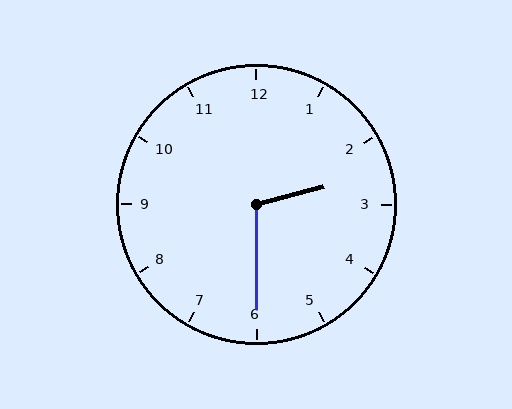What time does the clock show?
2:30.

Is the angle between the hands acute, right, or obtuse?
It is obtuse.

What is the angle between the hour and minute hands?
Approximately 105 degrees.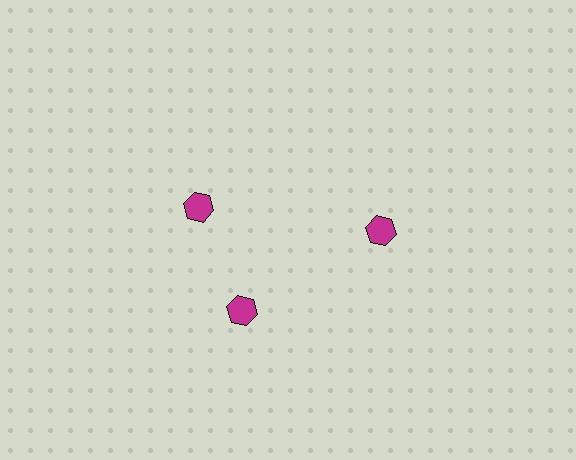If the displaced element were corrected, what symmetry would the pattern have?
It would have 3-fold rotational symmetry — the pattern would map onto itself every 120 degrees.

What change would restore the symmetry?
The symmetry would be restored by rotating it back into even spacing with its neighbors so that all 3 hexagons sit at equal angles and equal distance from the center.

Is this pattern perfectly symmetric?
No. The 3 magenta hexagons are arranged in a ring, but one element near the 11 o'clock position is rotated out of alignment along the ring, breaking the 3-fold rotational symmetry.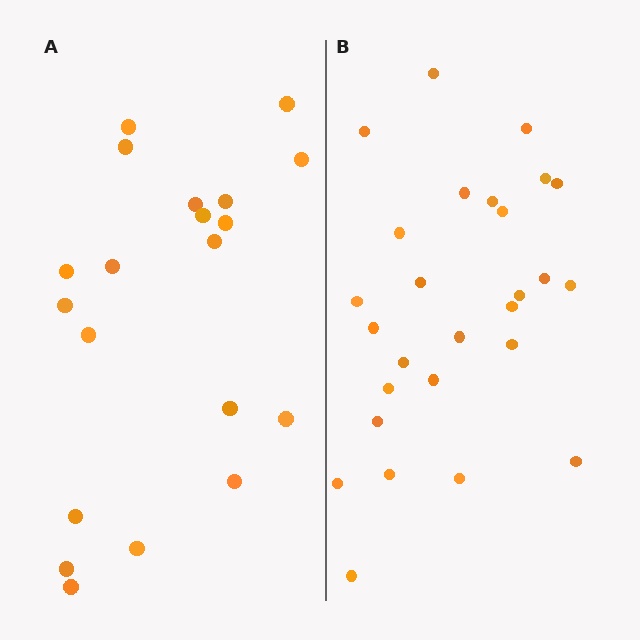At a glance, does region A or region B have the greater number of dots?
Region B (the right region) has more dots.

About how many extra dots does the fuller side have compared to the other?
Region B has roughly 8 or so more dots than region A.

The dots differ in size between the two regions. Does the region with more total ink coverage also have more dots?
No. Region A has more total ink coverage because its dots are larger, but region B actually contains more individual dots. Total area can be misleading — the number of items is what matters here.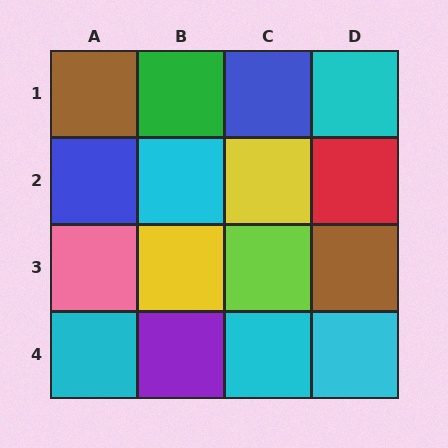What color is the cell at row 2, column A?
Blue.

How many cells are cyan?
5 cells are cyan.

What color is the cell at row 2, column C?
Yellow.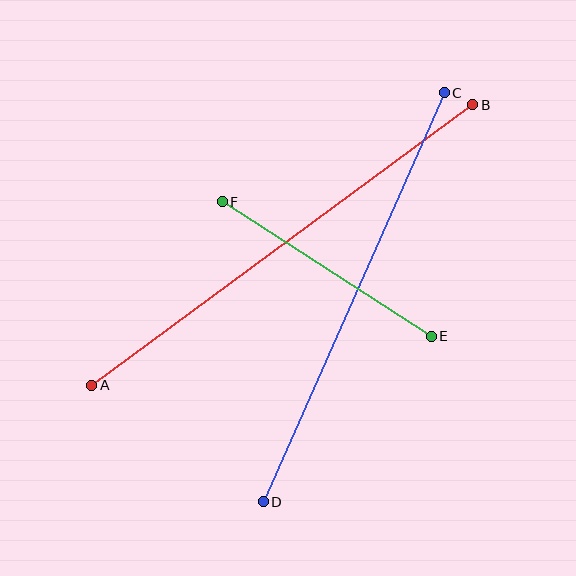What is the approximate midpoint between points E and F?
The midpoint is at approximately (327, 269) pixels.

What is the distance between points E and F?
The distance is approximately 249 pixels.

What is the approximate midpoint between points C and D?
The midpoint is at approximately (354, 297) pixels.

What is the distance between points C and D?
The distance is approximately 447 pixels.